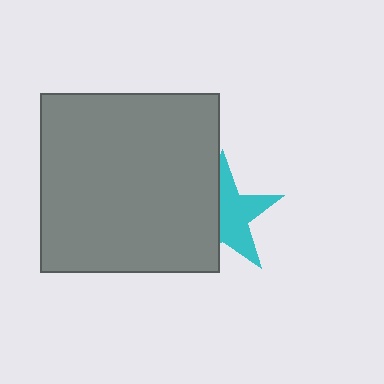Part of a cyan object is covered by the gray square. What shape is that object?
It is a star.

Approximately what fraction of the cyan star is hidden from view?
Roughly 44% of the cyan star is hidden behind the gray square.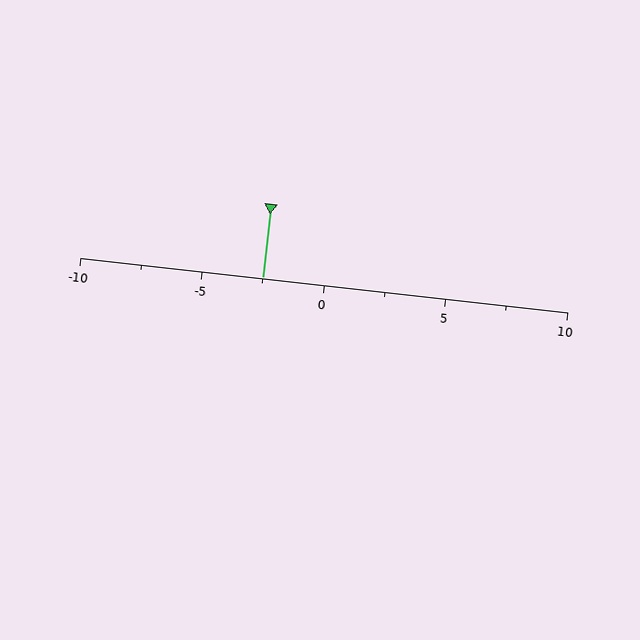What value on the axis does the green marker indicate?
The marker indicates approximately -2.5.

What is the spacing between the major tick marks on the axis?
The major ticks are spaced 5 apart.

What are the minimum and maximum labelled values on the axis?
The axis runs from -10 to 10.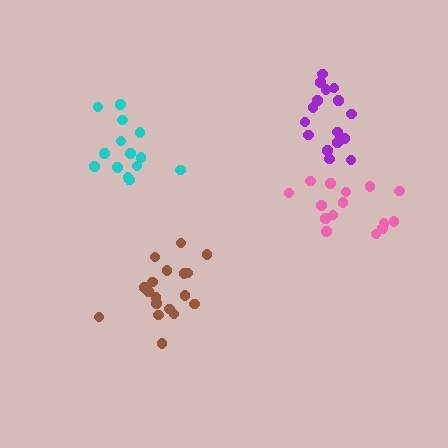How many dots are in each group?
Group 1: 14 dots, Group 2: 15 dots, Group 3: 18 dots, Group 4: 16 dots (63 total).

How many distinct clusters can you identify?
There are 4 distinct clusters.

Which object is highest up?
The purple cluster is topmost.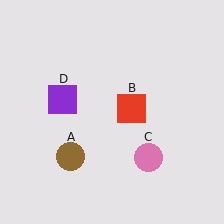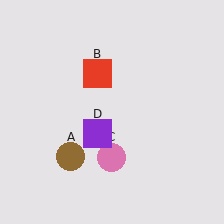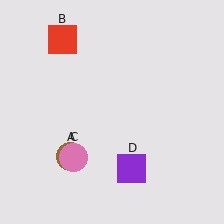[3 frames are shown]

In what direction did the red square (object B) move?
The red square (object B) moved up and to the left.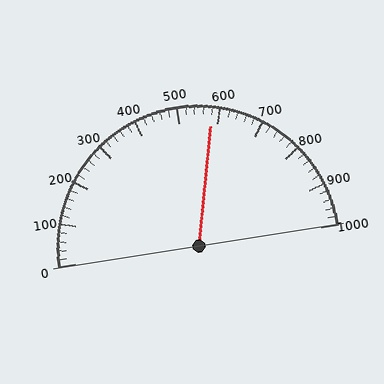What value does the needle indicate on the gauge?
The needle indicates approximately 580.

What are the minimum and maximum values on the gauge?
The gauge ranges from 0 to 1000.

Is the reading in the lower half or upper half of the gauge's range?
The reading is in the upper half of the range (0 to 1000).